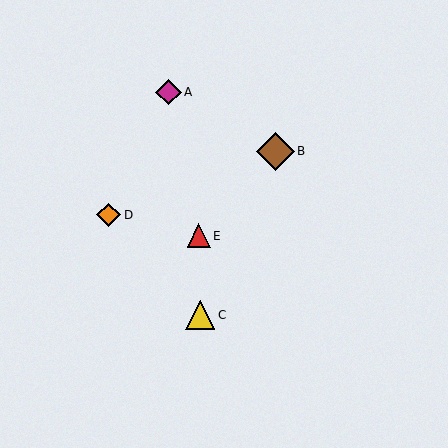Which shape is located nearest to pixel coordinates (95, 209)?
The orange diamond (labeled D) at (109, 215) is nearest to that location.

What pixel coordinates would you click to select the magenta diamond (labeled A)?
Click at (168, 92) to select the magenta diamond A.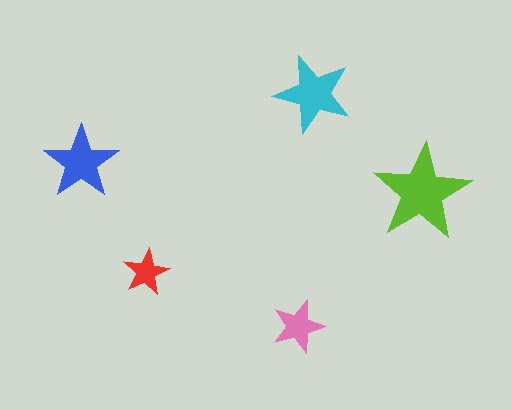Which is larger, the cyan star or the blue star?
The cyan one.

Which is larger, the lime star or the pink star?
The lime one.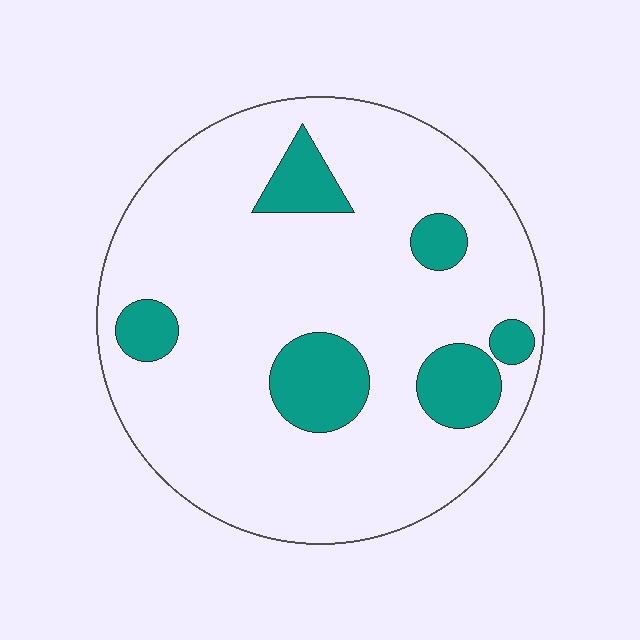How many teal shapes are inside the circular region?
6.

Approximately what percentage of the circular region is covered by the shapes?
Approximately 15%.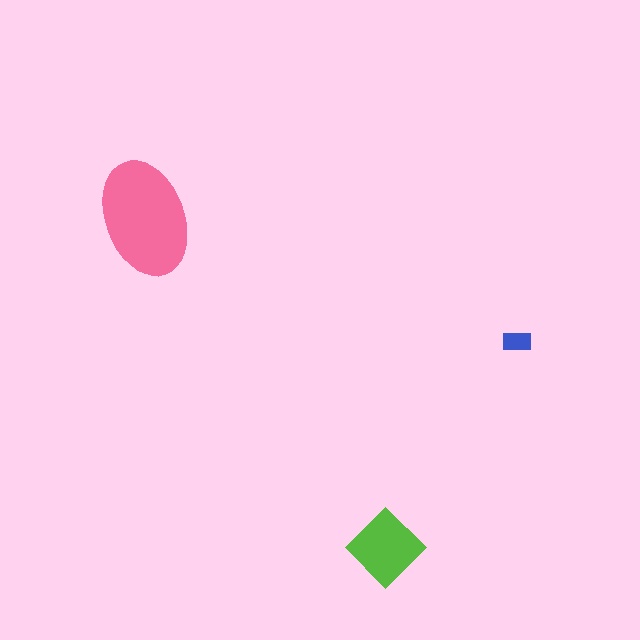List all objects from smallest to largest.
The blue rectangle, the lime diamond, the pink ellipse.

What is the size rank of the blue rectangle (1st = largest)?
3rd.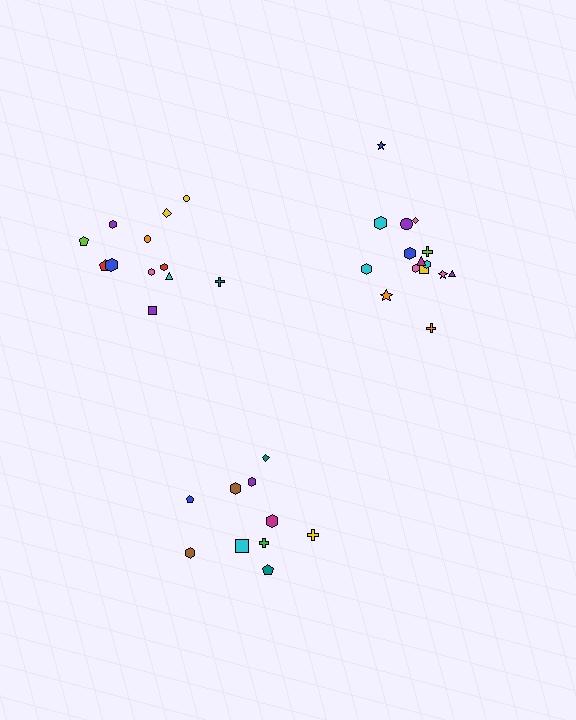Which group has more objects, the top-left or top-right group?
The top-right group.